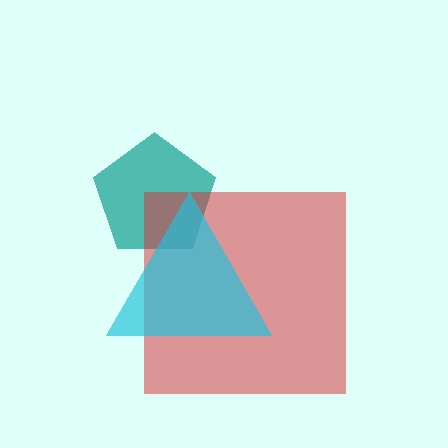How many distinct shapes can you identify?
There are 3 distinct shapes: a teal pentagon, a red square, a cyan triangle.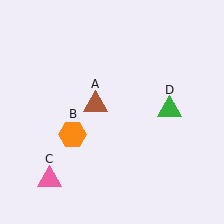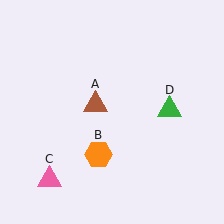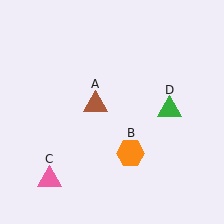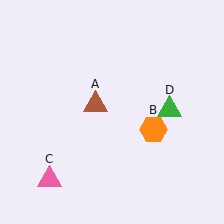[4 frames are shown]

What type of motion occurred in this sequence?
The orange hexagon (object B) rotated counterclockwise around the center of the scene.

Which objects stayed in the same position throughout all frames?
Brown triangle (object A) and pink triangle (object C) and green triangle (object D) remained stationary.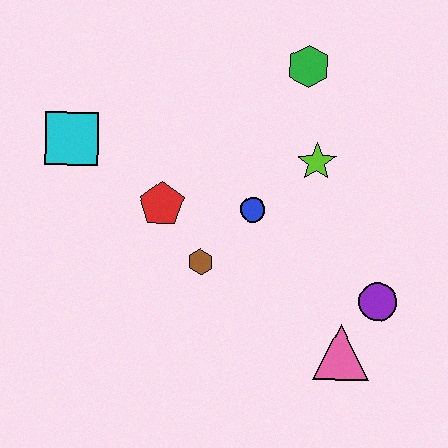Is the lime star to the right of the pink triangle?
No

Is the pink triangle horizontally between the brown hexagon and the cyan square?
No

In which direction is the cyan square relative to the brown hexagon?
The cyan square is to the left of the brown hexagon.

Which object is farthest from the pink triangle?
The cyan square is farthest from the pink triangle.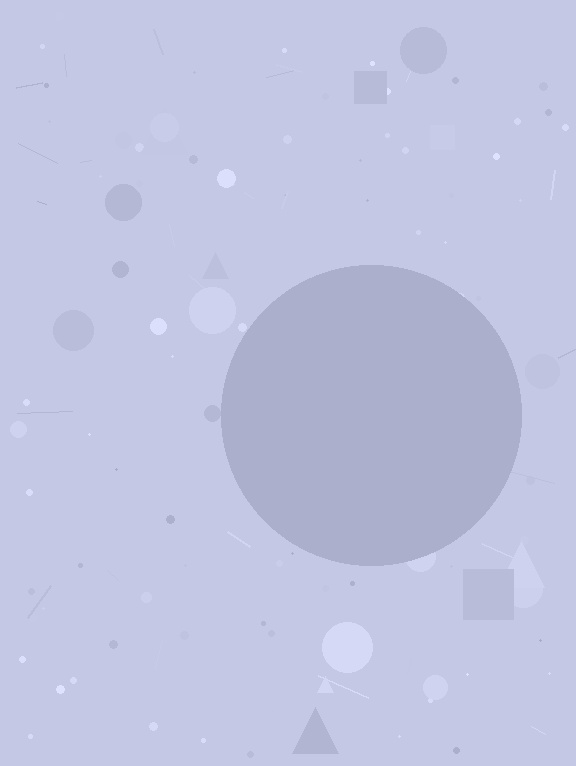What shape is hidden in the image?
A circle is hidden in the image.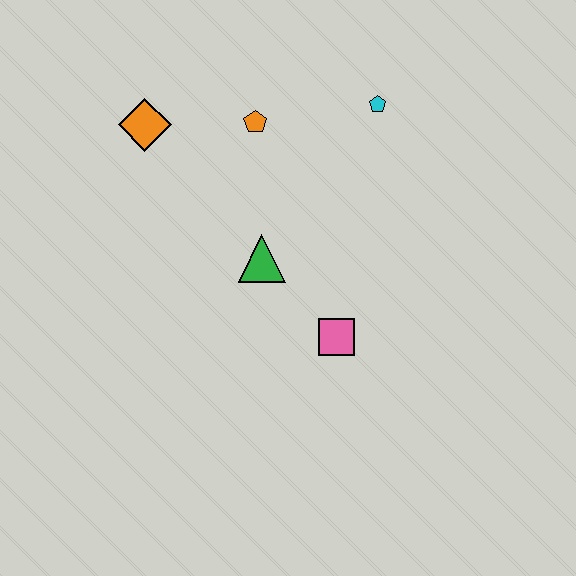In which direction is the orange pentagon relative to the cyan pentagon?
The orange pentagon is to the left of the cyan pentagon.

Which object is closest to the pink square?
The green triangle is closest to the pink square.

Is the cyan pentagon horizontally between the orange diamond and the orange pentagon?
No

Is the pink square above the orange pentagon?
No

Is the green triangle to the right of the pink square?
No